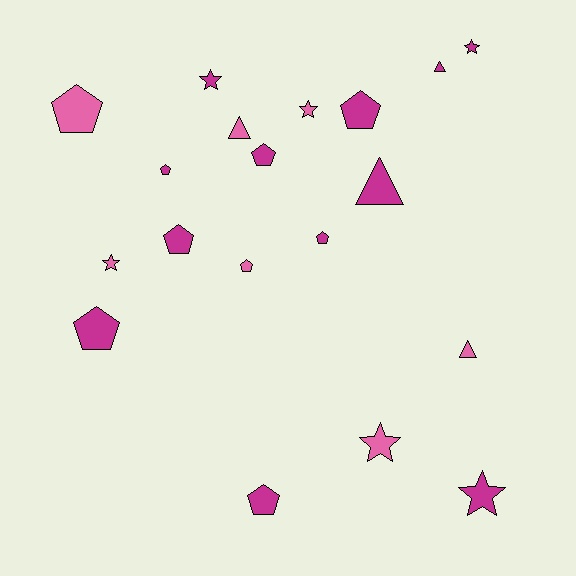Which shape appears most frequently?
Pentagon, with 9 objects.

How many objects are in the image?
There are 19 objects.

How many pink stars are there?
There are 3 pink stars.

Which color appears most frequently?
Magenta, with 12 objects.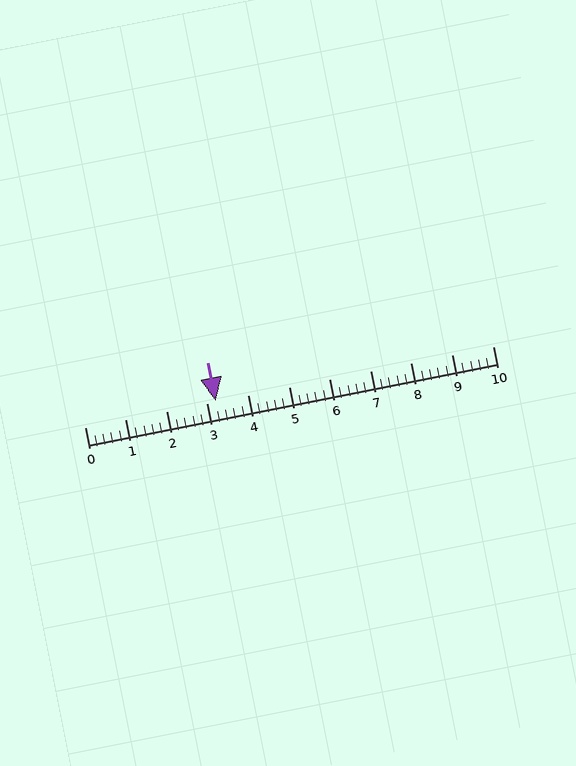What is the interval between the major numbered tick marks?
The major tick marks are spaced 1 units apart.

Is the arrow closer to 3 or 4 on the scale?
The arrow is closer to 3.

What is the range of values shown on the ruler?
The ruler shows values from 0 to 10.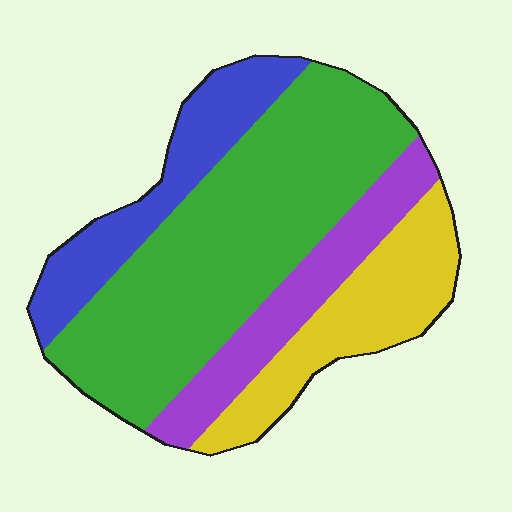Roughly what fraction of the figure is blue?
Blue covers about 15% of the figure.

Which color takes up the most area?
Green, at roughly 50%.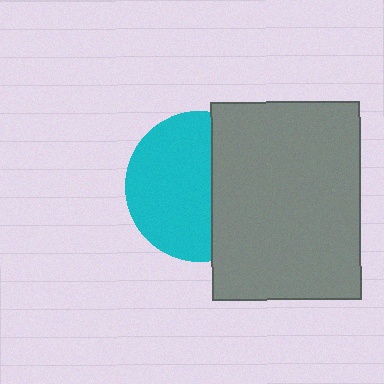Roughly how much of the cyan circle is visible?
About half of it is visible (roughly 60%).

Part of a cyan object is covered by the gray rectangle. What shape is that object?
It is a circle.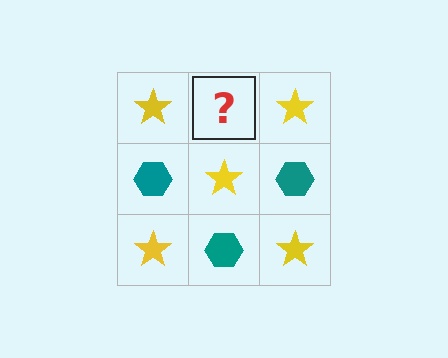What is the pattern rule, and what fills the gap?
The rule is that it alternates yellow star and teal hexagon in a checkerboard pattern. The gap should be filled with a teal hexagon.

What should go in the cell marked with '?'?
The missing cell should contain a teal hexagon.